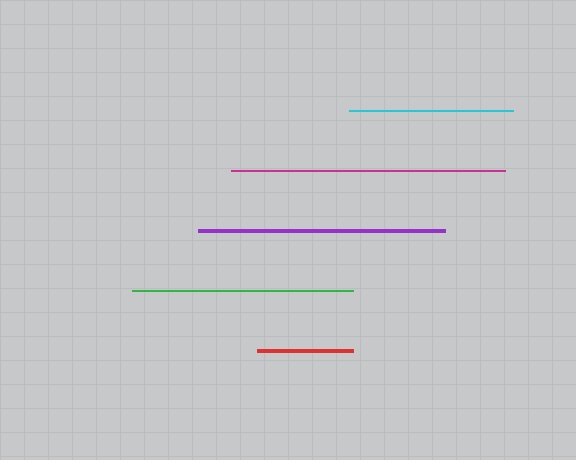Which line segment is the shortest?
The red line is the shortest at approximately 95 pixels.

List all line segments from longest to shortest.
From longest to shortest: magenta, purple, green, cyan, red.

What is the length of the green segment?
The green segment is approximately 221 pixels long.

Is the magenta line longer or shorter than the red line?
The magenta line is longer than the red line.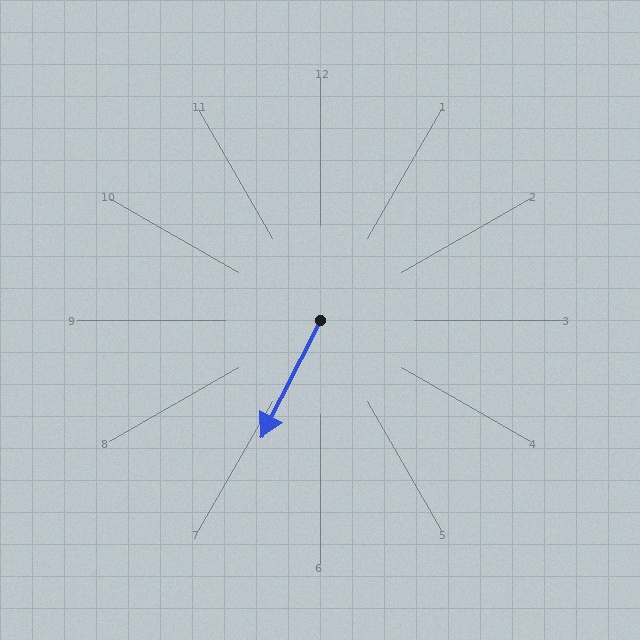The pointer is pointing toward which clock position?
Roughly 7 o'clock.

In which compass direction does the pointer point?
Southwest.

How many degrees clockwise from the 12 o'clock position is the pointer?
Approximately 207 degrees.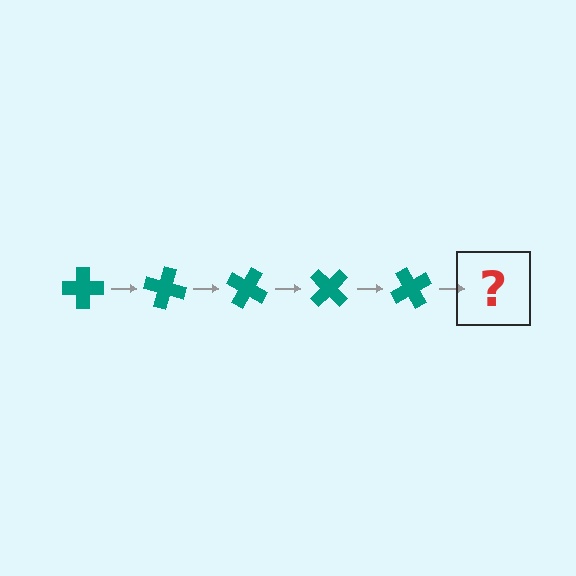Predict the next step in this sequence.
The next step is a teal cross rotated 75 degrees.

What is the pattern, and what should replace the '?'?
The pattern is that the cross rotates 15 degrees each step. The '?' should be a teal cross rotated 75 degrees.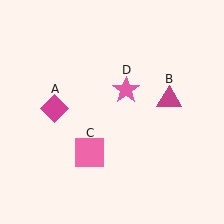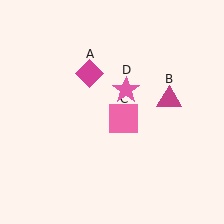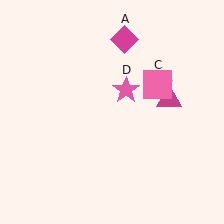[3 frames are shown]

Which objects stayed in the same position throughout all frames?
Magenta triangle (object B) and pink star (object D) remained stationary.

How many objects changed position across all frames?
2 objects changed position: magenta diamond (object A), pink square (object C).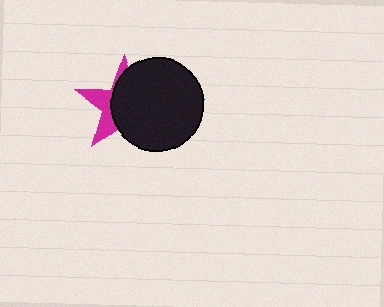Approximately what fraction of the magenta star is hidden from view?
Roughly 65% of the magenta star is hidden behind the black circle.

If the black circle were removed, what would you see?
You would see the complete magenta star.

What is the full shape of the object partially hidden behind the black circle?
The partially hidden object is a magenta star.